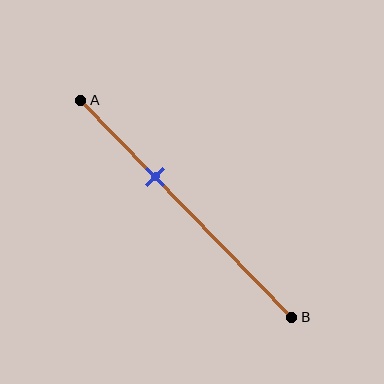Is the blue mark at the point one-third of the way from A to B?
Yes, the mark is approximately at the one-third point.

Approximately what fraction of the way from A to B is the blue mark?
The blue mark is approximately 35% of the way from A to B.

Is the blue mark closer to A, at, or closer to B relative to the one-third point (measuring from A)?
The blue mark is approximately at the one-third point of segment AB.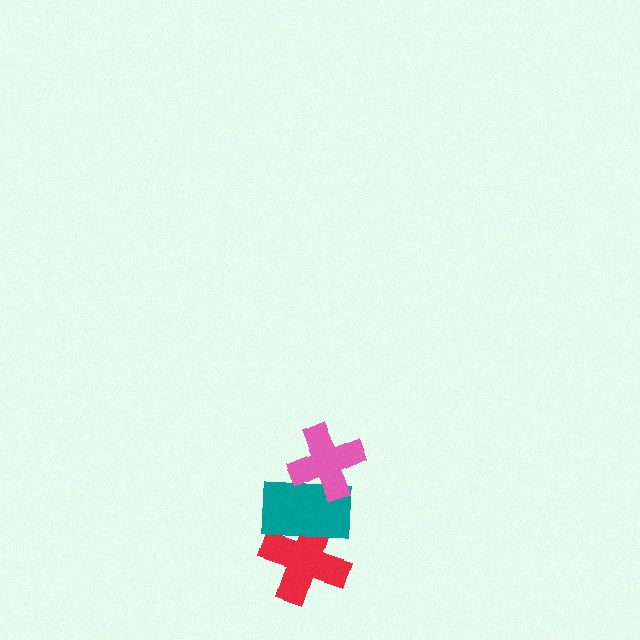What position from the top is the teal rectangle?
The teal rectangle is 2nd from the top.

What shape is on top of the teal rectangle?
The pink cross is on top of the teal rectangle.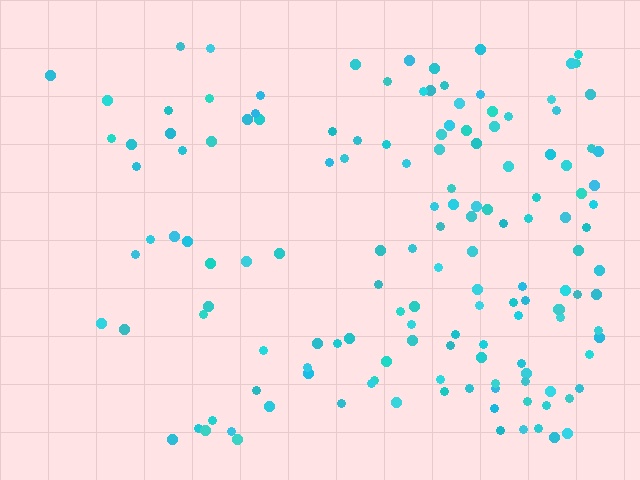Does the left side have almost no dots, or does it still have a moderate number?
Still a moderate number, just noticeably fewer than the right.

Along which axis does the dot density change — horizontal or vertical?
Horizontal.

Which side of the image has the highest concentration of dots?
The right.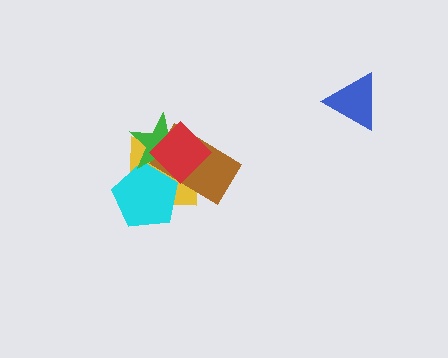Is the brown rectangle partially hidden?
Yes, it is partially covered by another shape.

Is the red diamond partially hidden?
No, no other shape covers it.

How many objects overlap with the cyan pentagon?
4 objects overlap with the cyan pentagon.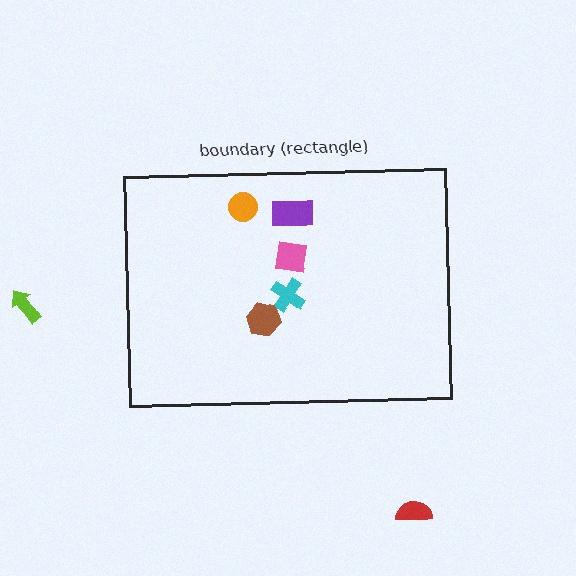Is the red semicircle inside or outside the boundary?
Outside.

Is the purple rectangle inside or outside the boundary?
Inside.